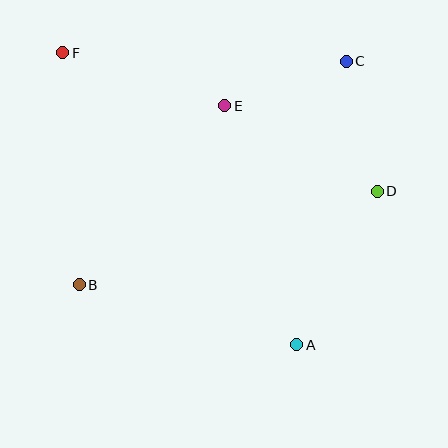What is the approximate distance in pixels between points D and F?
The distance between D and F is approximately 344 pixels.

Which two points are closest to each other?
Points C and E are closest to each other.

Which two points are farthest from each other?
Points A and F are farthest from each other.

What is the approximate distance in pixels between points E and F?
The distance between E and F is approximately 170 pixels.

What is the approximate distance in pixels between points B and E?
The distance between B and E is approximately 231 pixels.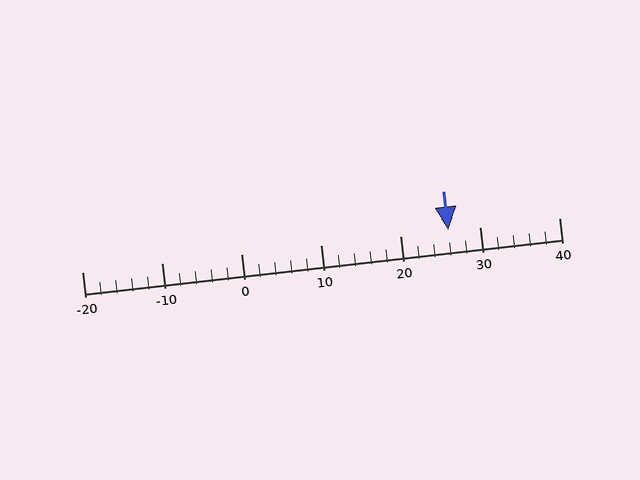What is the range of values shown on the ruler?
The ruler shows values from -20 to 40.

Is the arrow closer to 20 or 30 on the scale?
The arrow is closer to 30.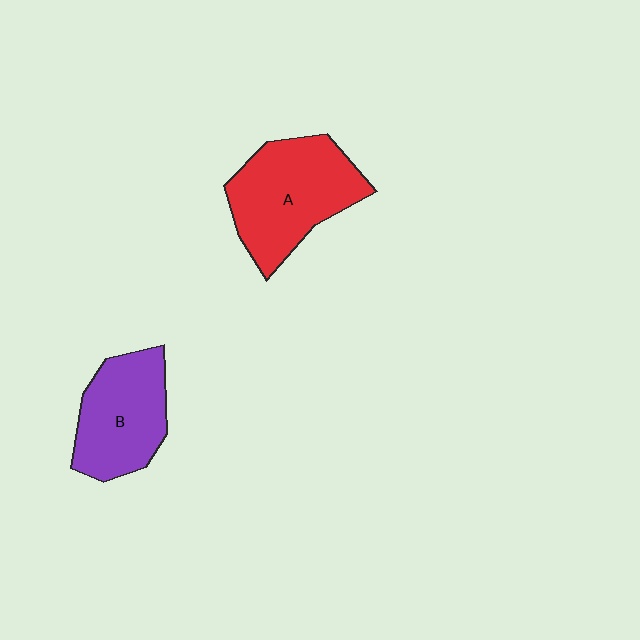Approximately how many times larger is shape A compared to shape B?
Approximately 1.2 times.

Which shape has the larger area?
Shape A (red).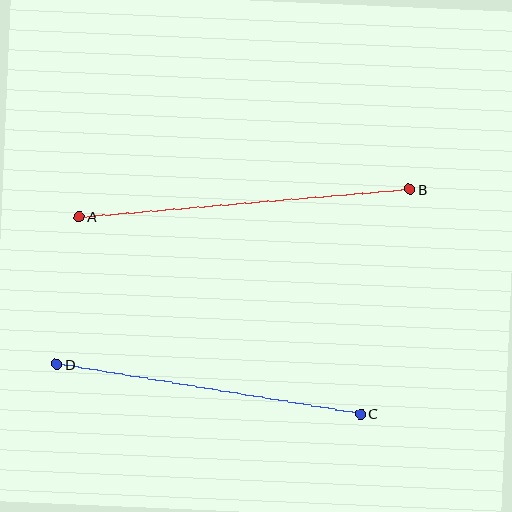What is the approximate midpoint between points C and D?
The midpoint is at approximately (209, 389) pixels.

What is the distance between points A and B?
The distance is approximately 332 pixels.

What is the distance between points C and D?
The distance is approximately 308 pixels.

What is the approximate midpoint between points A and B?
The midpoint is at approximately (245, 203) pixels.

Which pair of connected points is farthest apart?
Points A and B are farthest apart.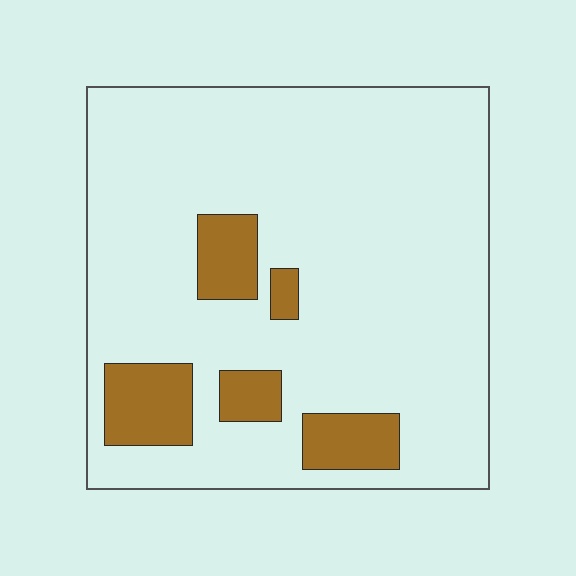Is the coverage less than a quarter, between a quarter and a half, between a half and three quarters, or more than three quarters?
Less than a quarter.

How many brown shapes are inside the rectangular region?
5.